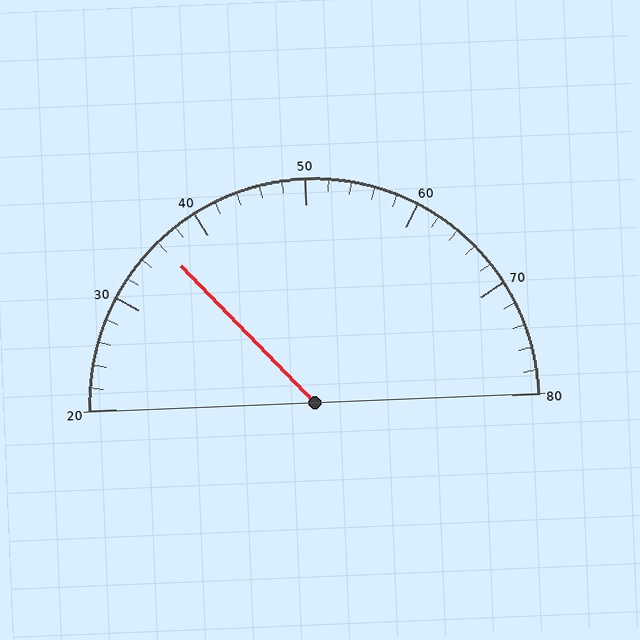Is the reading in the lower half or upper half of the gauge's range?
The reading is in the lower half of the range (20 to 80).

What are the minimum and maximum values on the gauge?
The gauge ranges from 20 to 80.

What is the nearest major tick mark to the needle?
The nearest major tick mark is 40.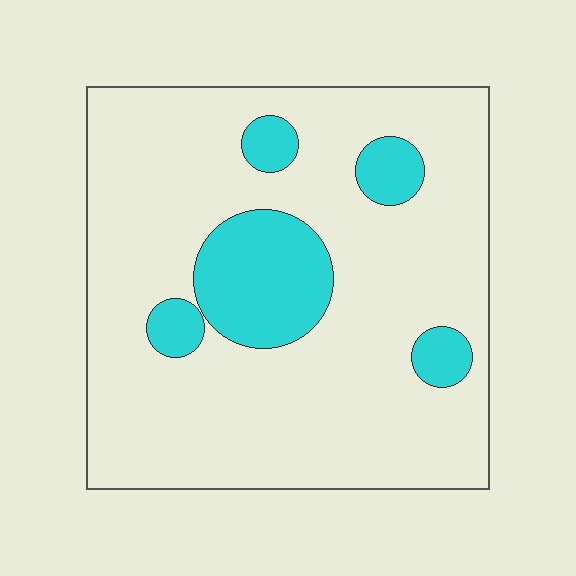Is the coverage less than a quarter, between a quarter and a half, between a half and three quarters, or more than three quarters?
Less than a quarter.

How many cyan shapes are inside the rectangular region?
5.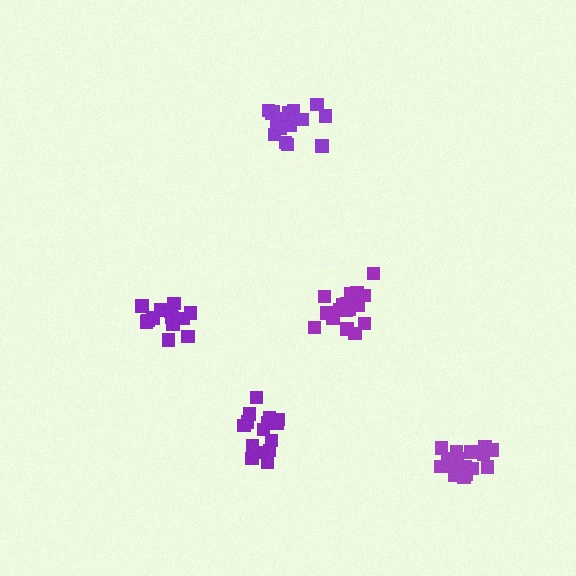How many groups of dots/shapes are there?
There are 5 groups.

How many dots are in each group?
Group 1: 15 dots, Group 2: 15 dots, Group 3: 20 dots, Group 4: 16 dots, Group 5: 18 dots (84 total).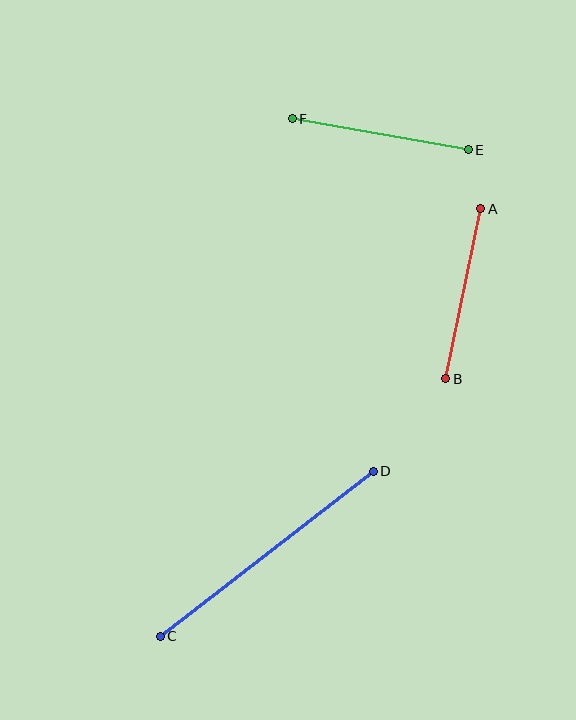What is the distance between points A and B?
The distance is approximately 174 pixels.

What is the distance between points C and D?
The distance is approximately 270 pixels.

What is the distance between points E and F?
The distance is approximately 179 pixels.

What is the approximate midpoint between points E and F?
The midpoint is at approximately (380, 134) pixels.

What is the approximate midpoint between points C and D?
The midpoint is at approximately (267, 554) pixels.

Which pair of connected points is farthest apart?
Points C and D are farthest apart.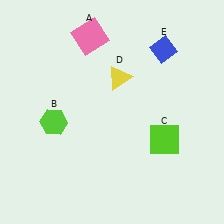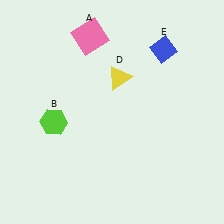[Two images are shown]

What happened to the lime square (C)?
The lime square (C) was removed in Image 2. It was in the bottom-right area of Image 1.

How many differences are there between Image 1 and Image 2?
There is 1 difference between the two images.